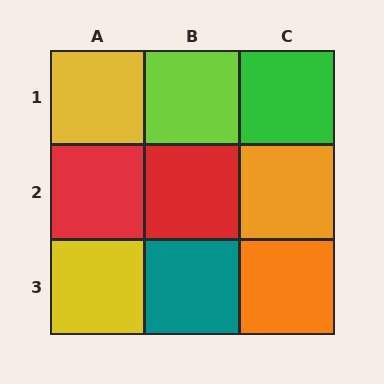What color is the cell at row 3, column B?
Teal.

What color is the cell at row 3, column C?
Orange.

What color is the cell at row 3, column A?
Yellow.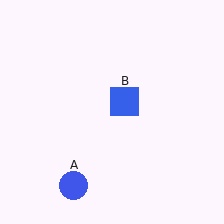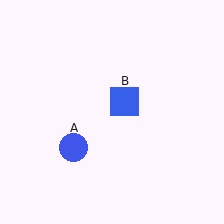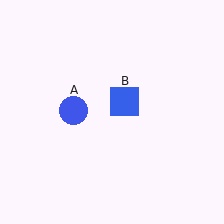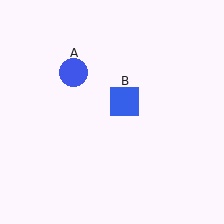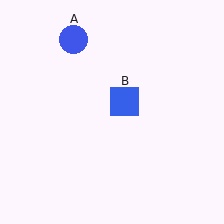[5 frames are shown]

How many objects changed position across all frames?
1 object changed position: blue circle (object A).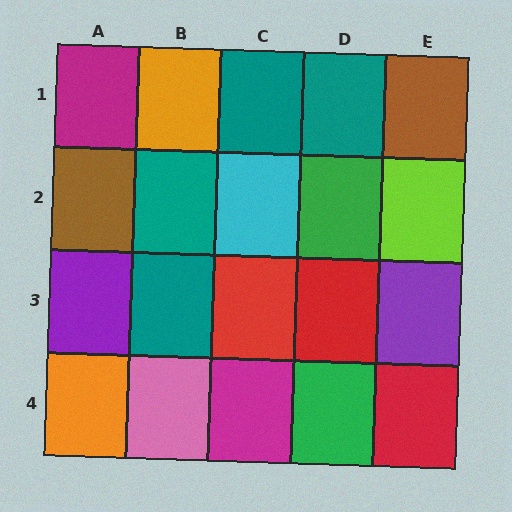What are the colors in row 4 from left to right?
Orange, pink, magenta, green, red.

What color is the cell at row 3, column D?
Red.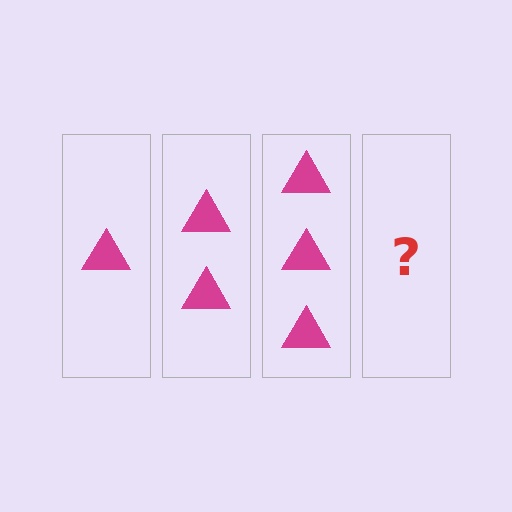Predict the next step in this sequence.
The next step is 4 triangles.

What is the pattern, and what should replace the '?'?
The pattern is that each step adds one more triangle. The '?' should be 4 triangles.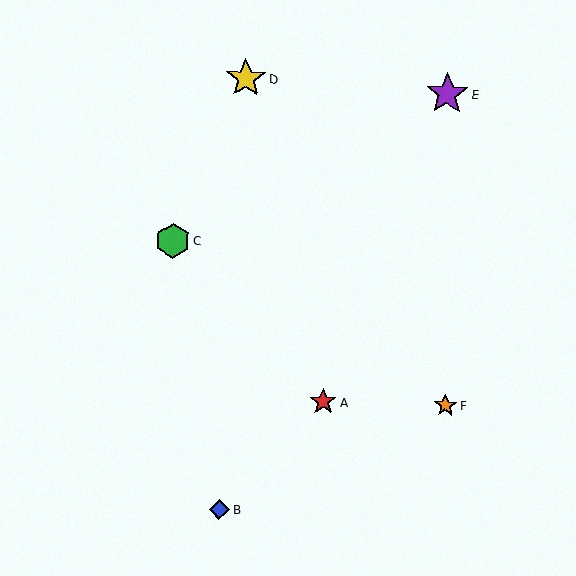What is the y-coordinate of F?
Object F is at y≈405.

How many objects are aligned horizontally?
2 objects (A, F) are aligned horizontally.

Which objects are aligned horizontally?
Objects A, F are aligned horizontally.